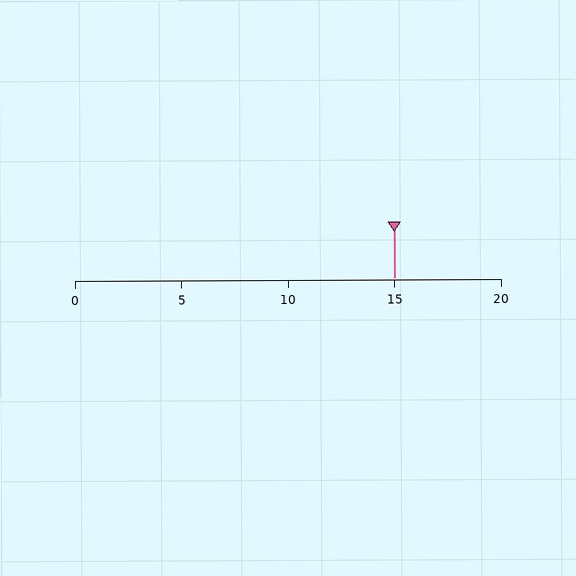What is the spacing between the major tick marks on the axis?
The major ticks are spaced 5 apart.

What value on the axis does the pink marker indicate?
The marker indicates approximately 15.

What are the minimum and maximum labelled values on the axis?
The axis runs from 0 to 20.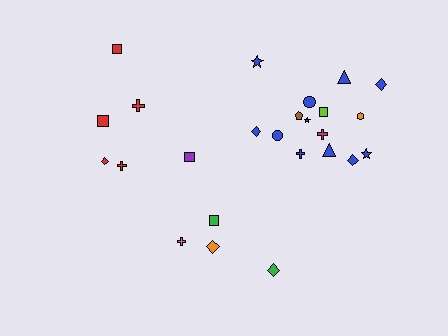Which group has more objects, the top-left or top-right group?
The top-right group.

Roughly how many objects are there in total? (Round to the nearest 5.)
Roughly 25 objects in total.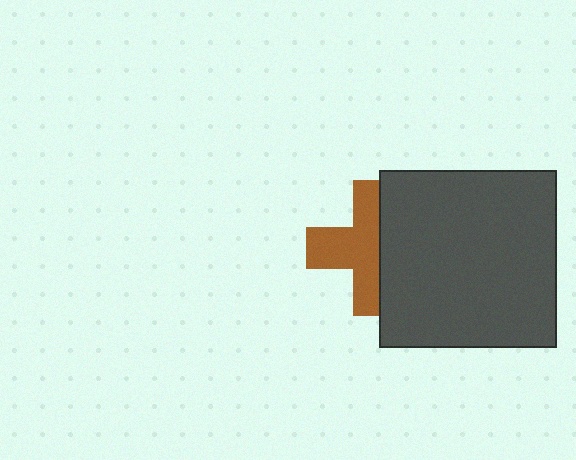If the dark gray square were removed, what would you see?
You would see the complete brown cross.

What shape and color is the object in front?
The object in front is a dark gray square.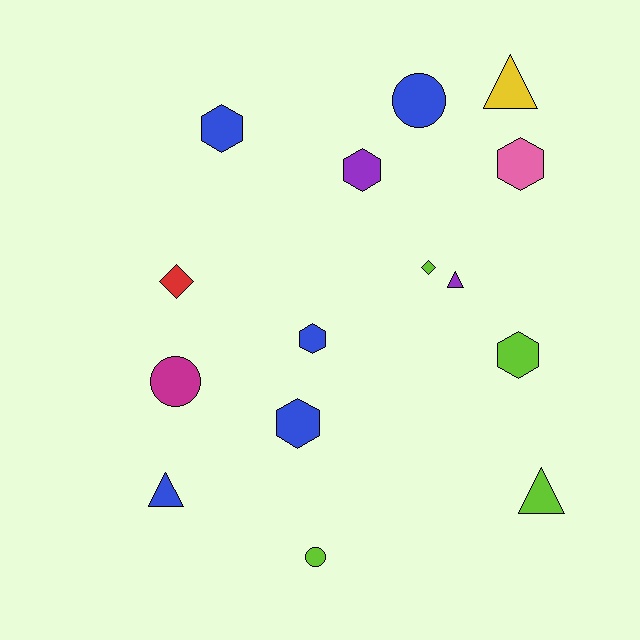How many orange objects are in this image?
There are no orange objects.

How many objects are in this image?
There are 15 objects.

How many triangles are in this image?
There are 4 triangles.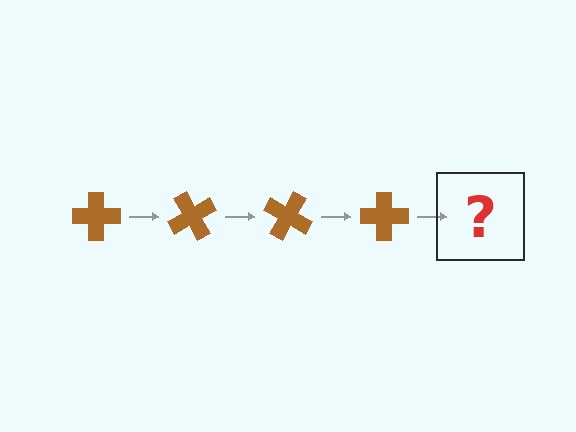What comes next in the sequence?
The next element should be a brown cross rotated 240 degrees.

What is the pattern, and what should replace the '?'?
The pattern is that the cross rotates 60 degrees each step. The '?' should be a brown cross rotated 240 degrees.